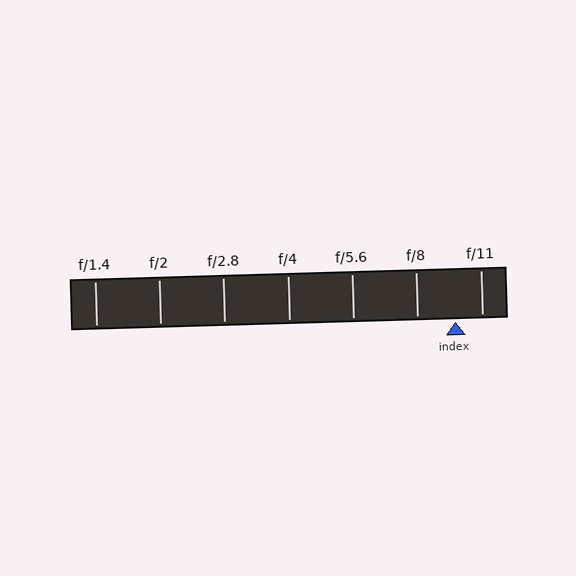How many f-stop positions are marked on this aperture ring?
There are 7 f-stop positions marked.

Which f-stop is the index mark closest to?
The index mark is closest to f/11.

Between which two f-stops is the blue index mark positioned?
The index mark is between f/8 and f/11.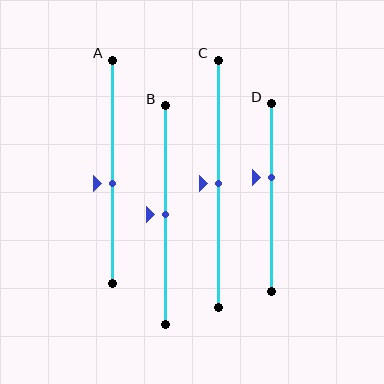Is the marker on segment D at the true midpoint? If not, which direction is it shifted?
No, the marker on segment D is shifted upward by about 11% of the segment length.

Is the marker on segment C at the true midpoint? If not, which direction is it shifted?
Yes, the marker on segment C is at the true midpoint.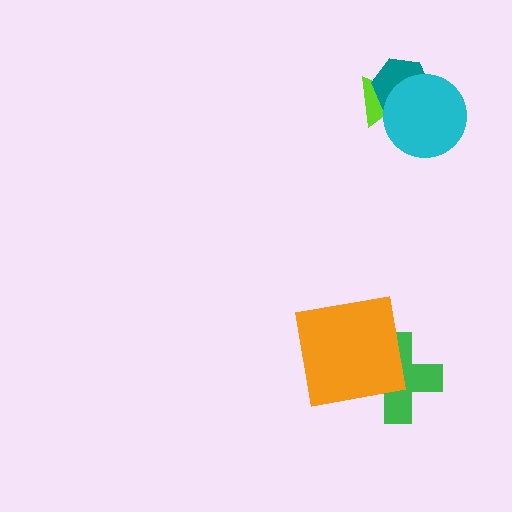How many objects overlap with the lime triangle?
2 objects overlap with the lime triangle.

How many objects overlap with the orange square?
1 object overlaps with the orange square.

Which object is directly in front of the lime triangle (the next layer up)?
The teal hexagon is directly in front of the lime triangle.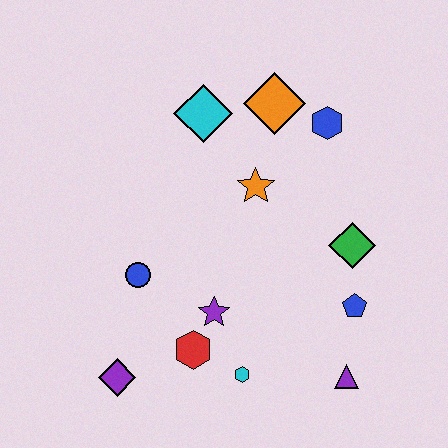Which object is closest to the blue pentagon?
The green diamond is closest to the blue pentagon.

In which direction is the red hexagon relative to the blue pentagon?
The red hexagon is to the left of the blue pentagon.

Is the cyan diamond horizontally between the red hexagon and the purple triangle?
Yes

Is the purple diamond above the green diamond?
No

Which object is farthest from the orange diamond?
The purple diamond is farthest from the orange diamond.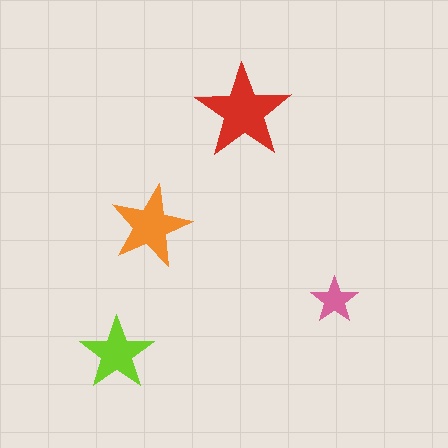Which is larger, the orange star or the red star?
The red one.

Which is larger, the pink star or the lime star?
The lime one.